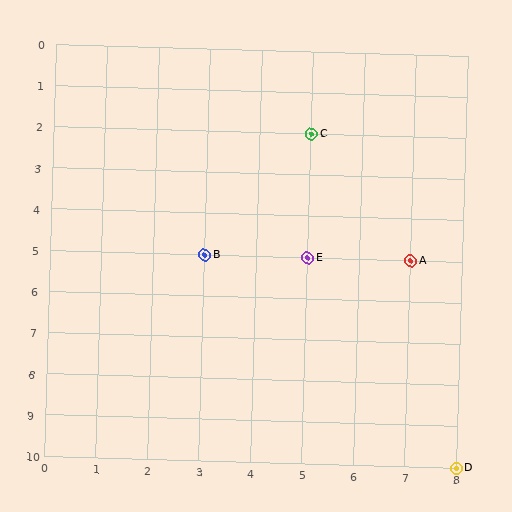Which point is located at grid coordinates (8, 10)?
Point D is at (8, 10).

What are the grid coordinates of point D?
Point D is at grid coordinates (8, 10).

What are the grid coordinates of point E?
Point E is at grid coordinates (5, 5).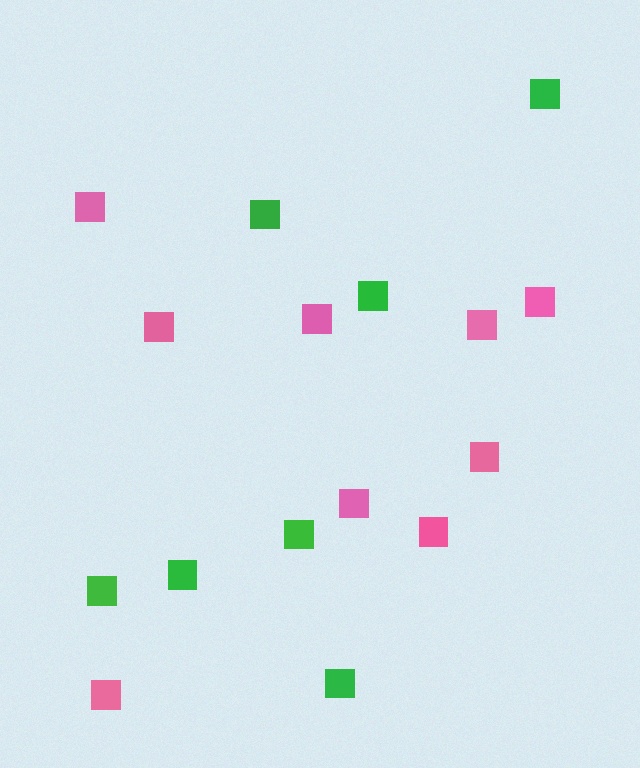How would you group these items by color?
There are 2 groups: one group of green squares (7) and one group of pink squares (9).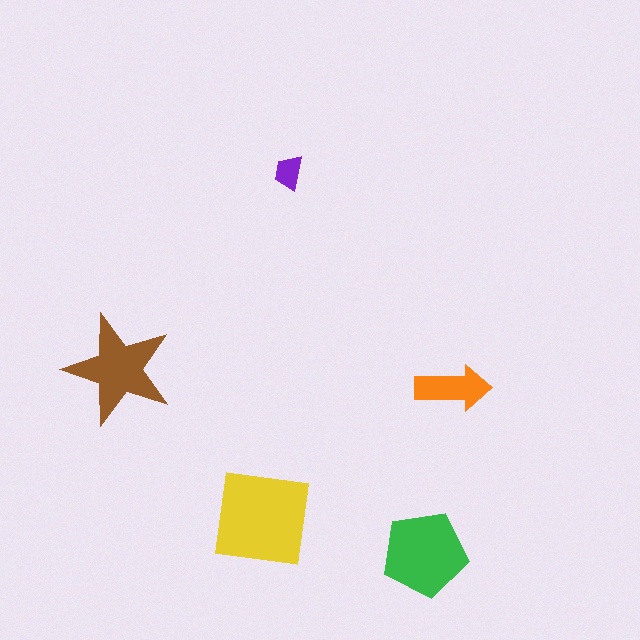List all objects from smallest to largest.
The purple trapezoid, the orange arrow, the brown star, the green pentagon, the yellow square.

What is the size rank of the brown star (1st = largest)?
3rd.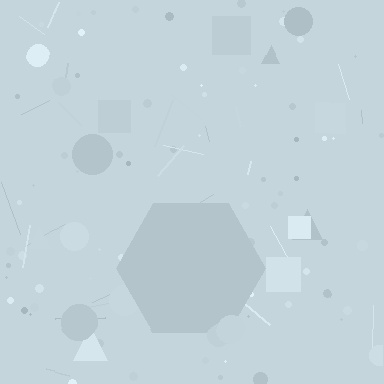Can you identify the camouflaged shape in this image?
The camouflaged shape is a hexagon.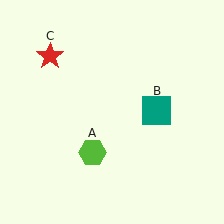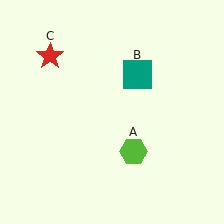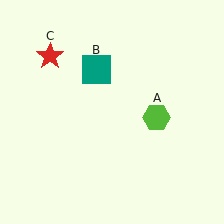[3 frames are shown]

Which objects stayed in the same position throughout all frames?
Red star (object C) remained stationary.